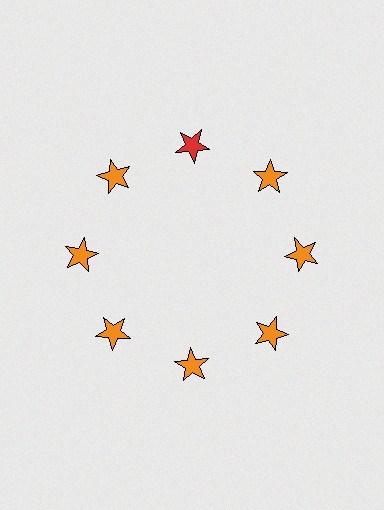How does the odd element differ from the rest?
It has a different color: red instead of orange.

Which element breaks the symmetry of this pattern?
The red star at roughly the 12 o'clock position breaks the symmetry. All other shapes are orange stars.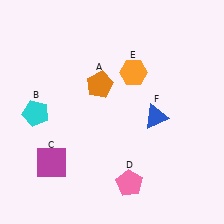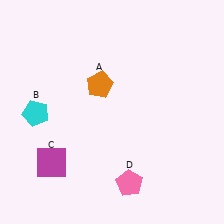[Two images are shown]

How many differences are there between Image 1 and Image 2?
There are 2 differences between the two images.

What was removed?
The blue triangle (F), the orange hexagon (E) were removed in Image 2.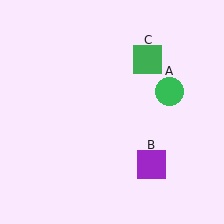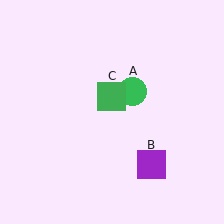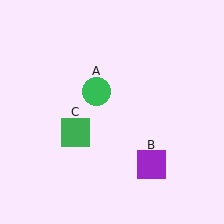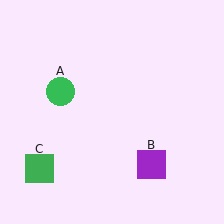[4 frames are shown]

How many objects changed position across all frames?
2 objects changed position: green circle (object A), green square (object C).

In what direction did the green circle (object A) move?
The green circle (object A) moved left.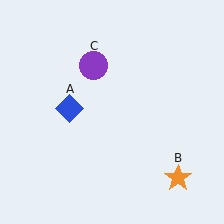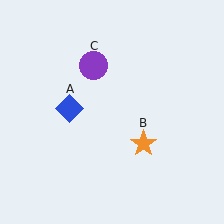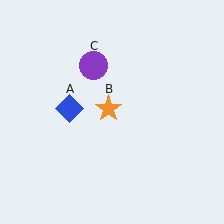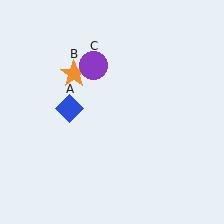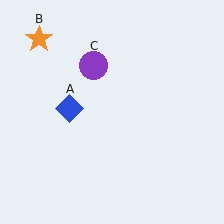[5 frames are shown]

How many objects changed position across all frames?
1 object changed position: orange star (object B).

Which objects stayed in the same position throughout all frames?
Blue diamond (object A) and purple circle (object C) remained stationary.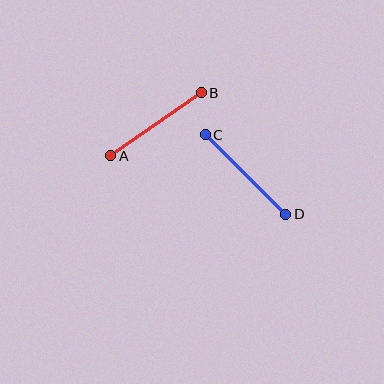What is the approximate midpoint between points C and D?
The midpoint is at approximately (245, 175) pixels.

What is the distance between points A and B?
The distance is approximately 110 pixels.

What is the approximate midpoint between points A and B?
The midpoint is at approximately (156, 124) pixels.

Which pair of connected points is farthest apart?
Points C and D are farthest apart.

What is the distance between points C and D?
The distance is approximately 113 pixels.